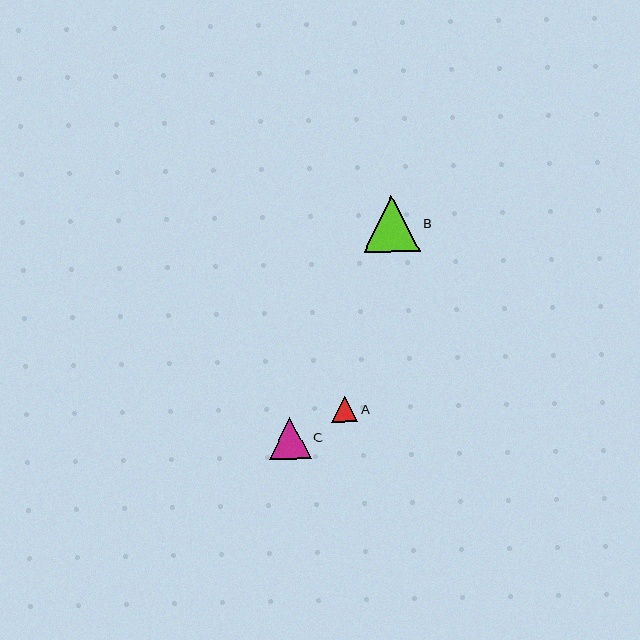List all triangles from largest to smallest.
From largest to smallest: B, C, A.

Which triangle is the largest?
Triangle B is the largest with a size of approximately 57 pixels.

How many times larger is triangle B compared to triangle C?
Triangle B is approximately 1.3 times the size of triangle C.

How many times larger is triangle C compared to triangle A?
Triangle C is approximately 1.6 times the size of triangle A.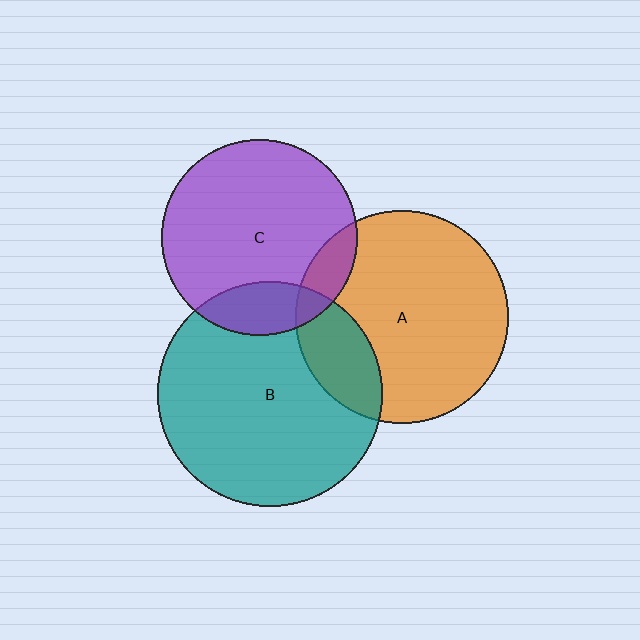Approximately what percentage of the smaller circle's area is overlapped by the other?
Approximately 10%.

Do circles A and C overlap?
Yes.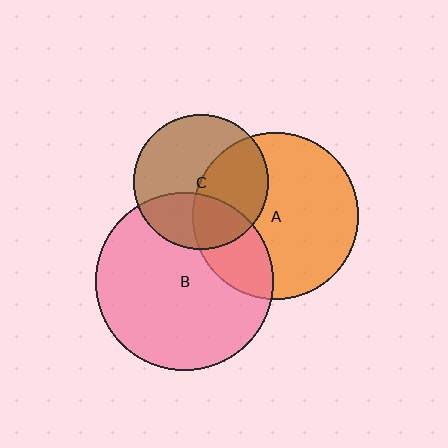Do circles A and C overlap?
Yes.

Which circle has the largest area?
Circle B (pink).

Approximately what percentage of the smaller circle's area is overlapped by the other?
Approximately 40%.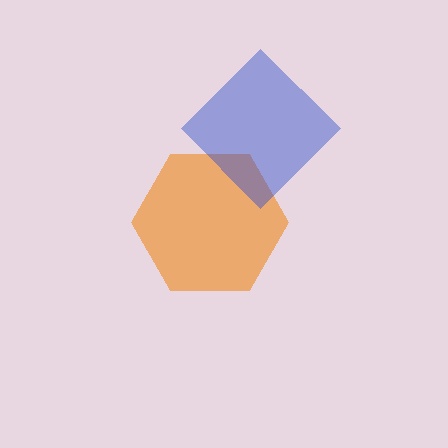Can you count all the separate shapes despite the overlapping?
Yes, there are 2 separate shapes.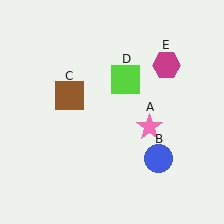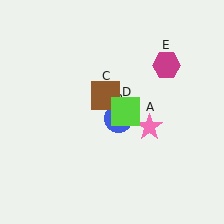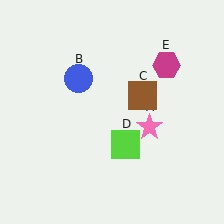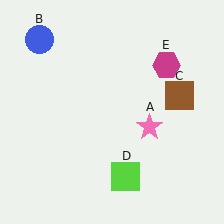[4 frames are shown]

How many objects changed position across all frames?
3 objects changed position: blue circle (object B), brown square (object C), lime square (object D).